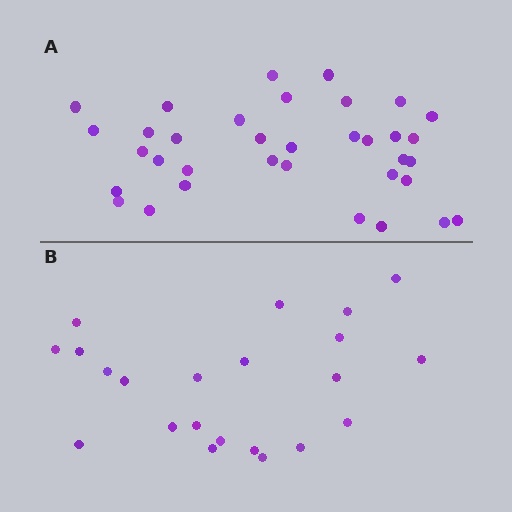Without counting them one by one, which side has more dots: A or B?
Region A (the top region) has more dots.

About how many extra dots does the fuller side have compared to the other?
Region A has approximately 15 more dots than region B.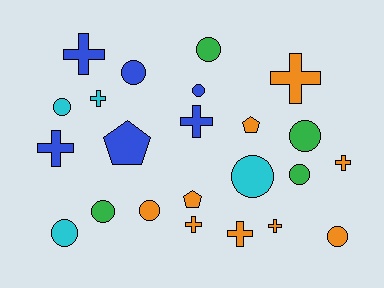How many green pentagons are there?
There are no green pentagons.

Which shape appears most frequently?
Circle, with 11 objects.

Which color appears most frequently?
Orange, with 9 objects.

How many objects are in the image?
There are 23 objects.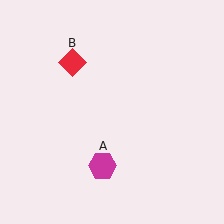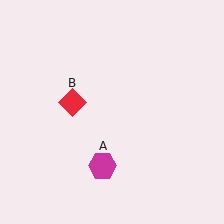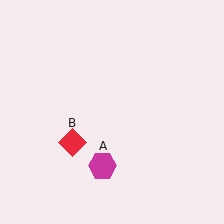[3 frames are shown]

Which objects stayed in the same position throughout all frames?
Magenta hexagon (object A) remained stationary.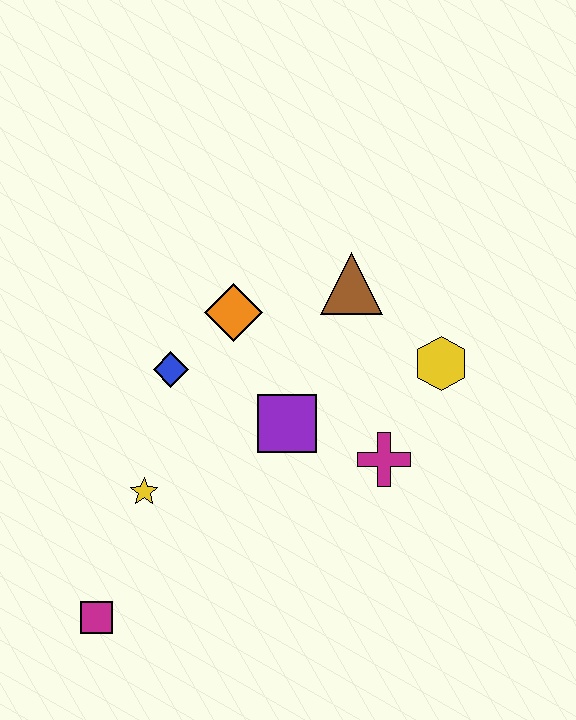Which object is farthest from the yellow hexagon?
The magenta square is farthest from the yellow hexagon.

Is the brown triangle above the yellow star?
Yes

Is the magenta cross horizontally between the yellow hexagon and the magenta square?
Yes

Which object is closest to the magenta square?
The yellow star is closest to the magenta square.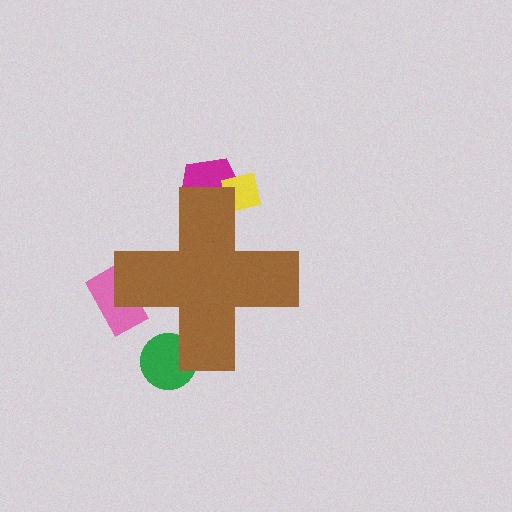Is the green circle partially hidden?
Yes, the green circle is partially hidden behind the brown cross.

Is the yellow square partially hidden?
Yes, the yellow square is partially hidden behind the brown cross.